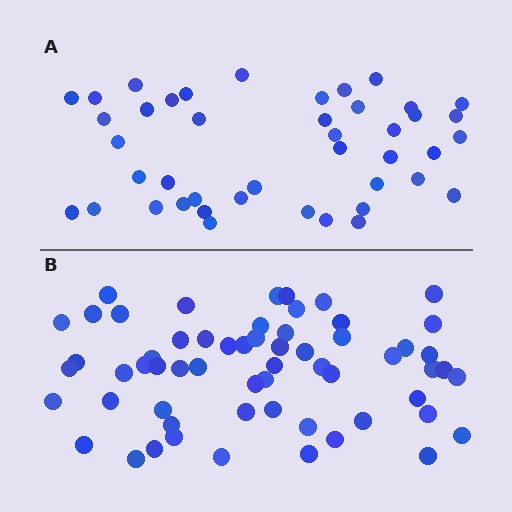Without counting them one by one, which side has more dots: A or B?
Region B (the bottom region) has more dots.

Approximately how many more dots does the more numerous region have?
Region B has approximately 15 more dots than region A.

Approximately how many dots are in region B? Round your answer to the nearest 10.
About 60 dots.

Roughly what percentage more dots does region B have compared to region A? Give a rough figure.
About 40% more.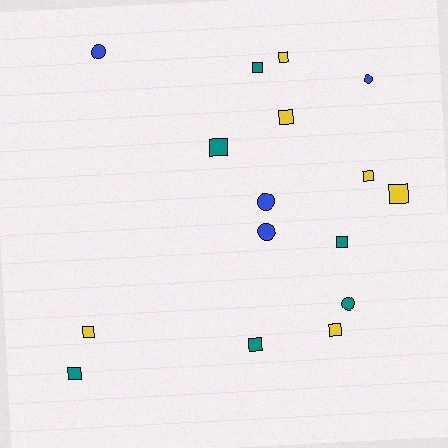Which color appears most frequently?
Teal, with 6 objects.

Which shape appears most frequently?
Square, with 11 objects.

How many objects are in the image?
There are 16 objects.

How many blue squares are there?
There are no blue squares.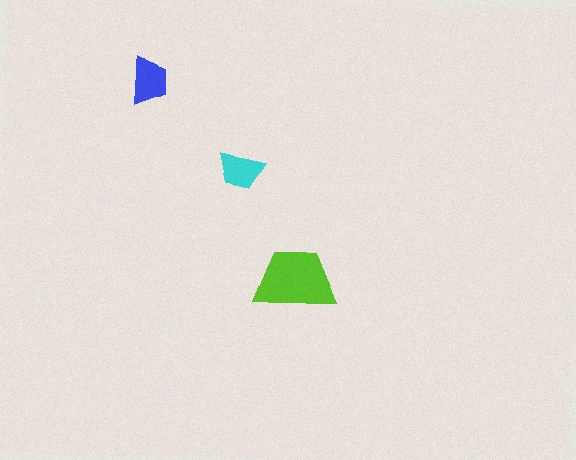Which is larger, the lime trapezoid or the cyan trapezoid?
The lime one.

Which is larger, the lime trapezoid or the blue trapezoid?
The lime one.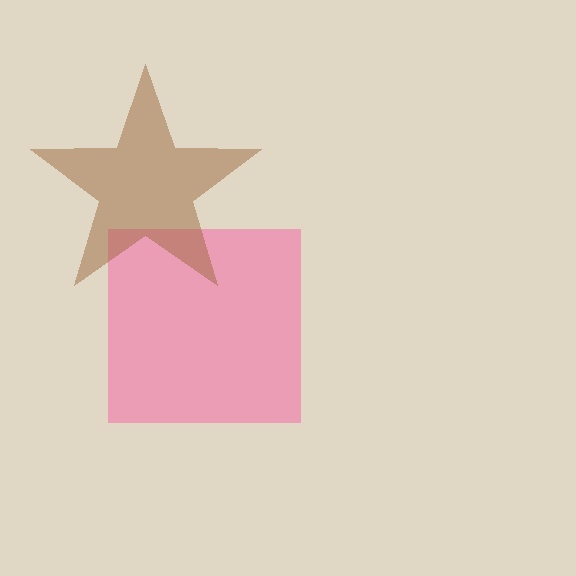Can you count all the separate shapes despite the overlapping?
Yes, there are 2 separate shapes.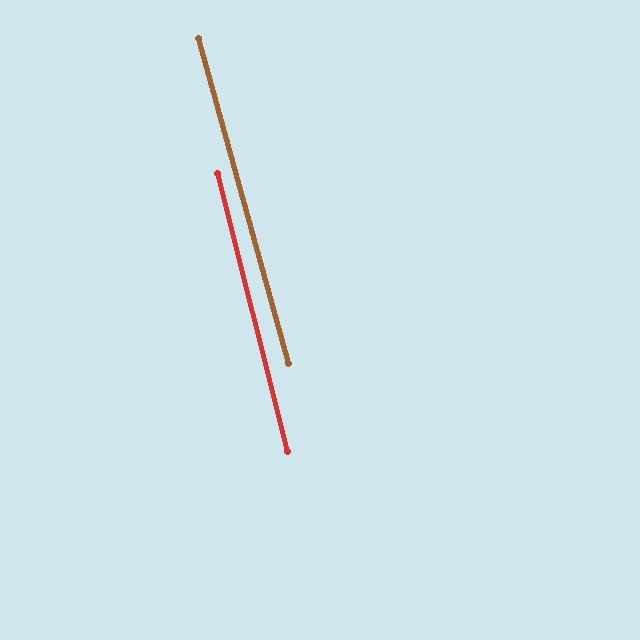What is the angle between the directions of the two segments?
Approximately 1 degree.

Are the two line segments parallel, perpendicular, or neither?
Parallel — their directions differ by only 1.4°.